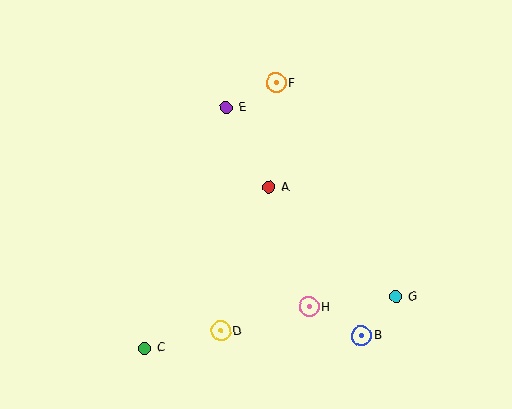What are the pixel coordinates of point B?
Point B is at (361, 336).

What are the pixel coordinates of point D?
Point D is at (221, 331).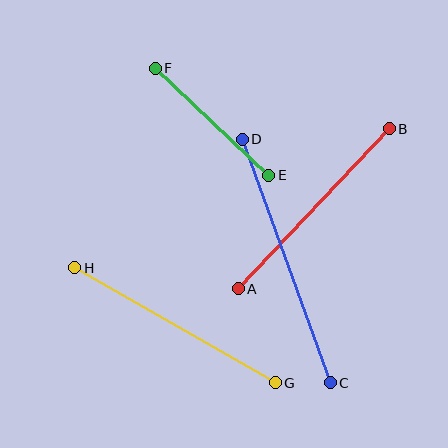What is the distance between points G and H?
The distance is approximately 231 pixels.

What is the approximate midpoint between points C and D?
The midpoint is at approximately (286, 261) pixels.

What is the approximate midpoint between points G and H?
The midpoint is at approximately (175, 325) pixels.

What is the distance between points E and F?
The distance is approximately 156 pixels.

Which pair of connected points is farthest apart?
Points C and D are farthest apart.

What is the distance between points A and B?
The distance is approximately 220 pixels.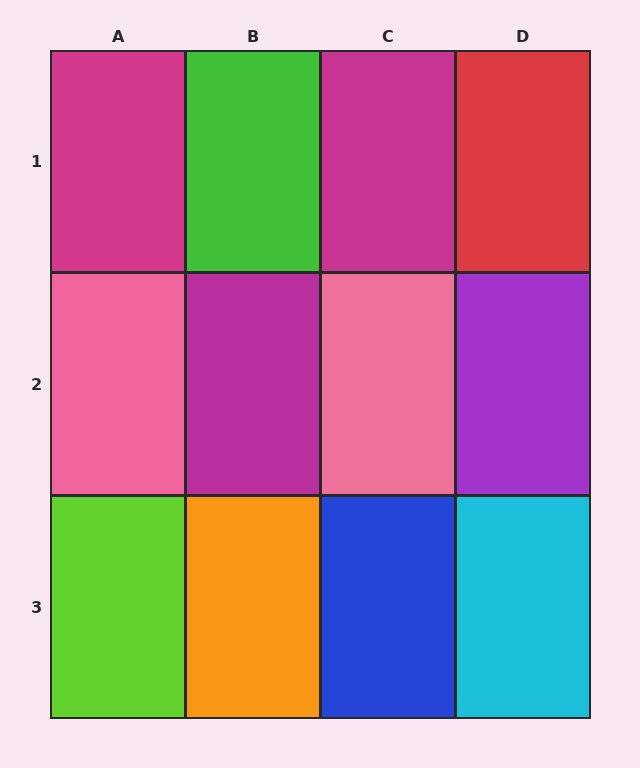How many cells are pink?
2 cells are pink.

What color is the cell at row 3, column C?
Blue.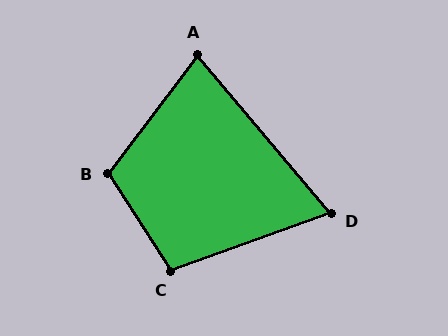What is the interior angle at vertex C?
Approximately 103 degrees (obtuse).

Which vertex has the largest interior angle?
B, at approximately 110 degrees.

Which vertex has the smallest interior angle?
D, at approximately 70 degrees.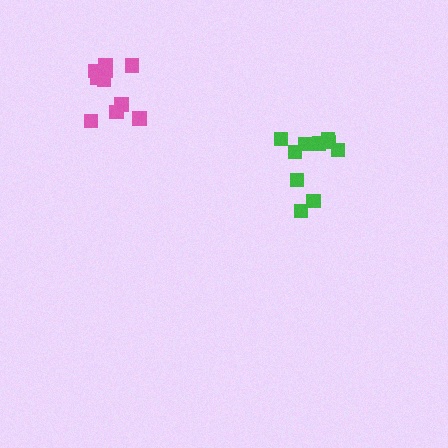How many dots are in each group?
Group 1: 10 dots, Group 2: 10 dots (20 total).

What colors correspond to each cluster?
The clusters are colored: green, pink.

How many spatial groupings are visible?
There are 2 spatial groupings.